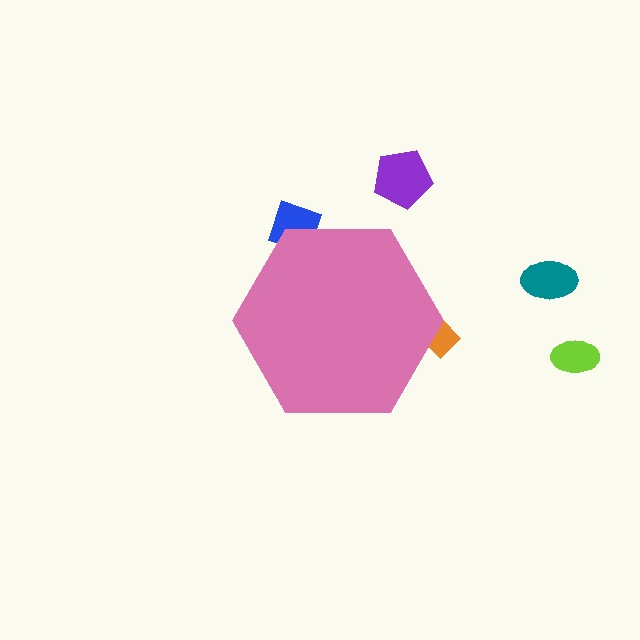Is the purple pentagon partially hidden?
No, the purple pentagon is fully visible.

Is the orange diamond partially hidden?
Yes, the orange diamond is partially hidden behind the pink hexagon.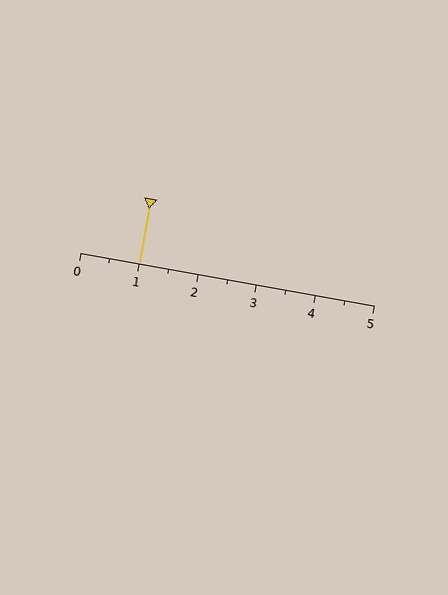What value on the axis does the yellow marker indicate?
The marker indicates approximately 1.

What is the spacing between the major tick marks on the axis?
The major ticks are spaced 1 apart.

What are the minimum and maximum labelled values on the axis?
The axis runs from 0 to 5.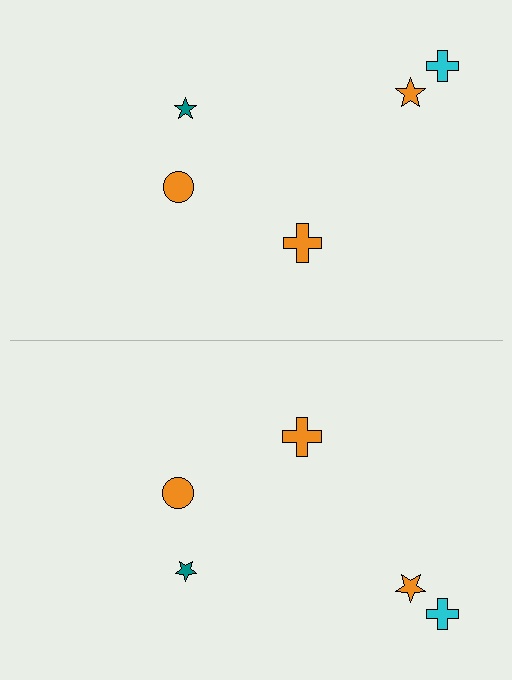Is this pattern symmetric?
Yes, this pattern has bilateral (reflection) symmetry.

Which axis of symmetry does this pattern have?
The pattern has a horizontal axis of symmetry running through the center of the image.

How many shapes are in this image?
There are 10 shapes in this image.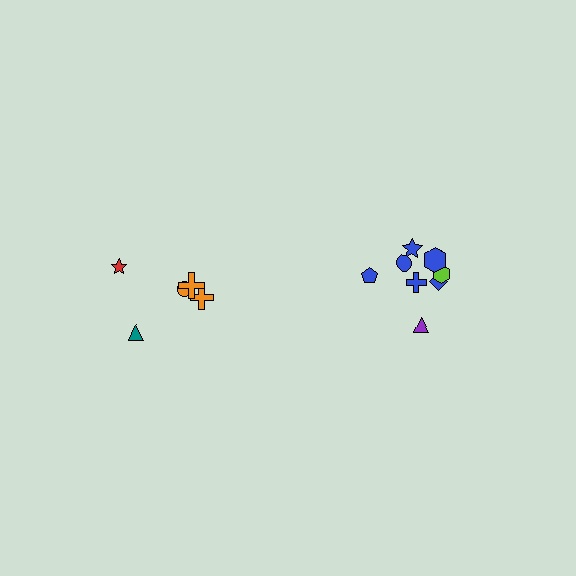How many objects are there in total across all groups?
There are 13 objects.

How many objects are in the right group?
There are 8 objects.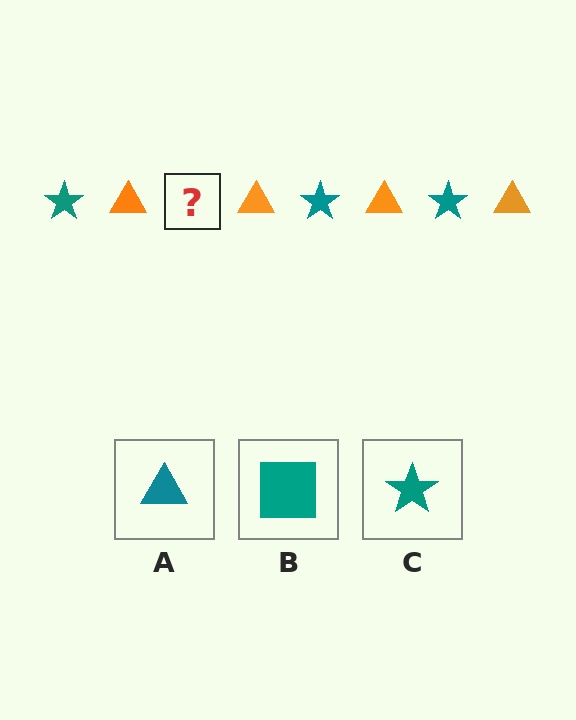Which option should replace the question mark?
Option C.